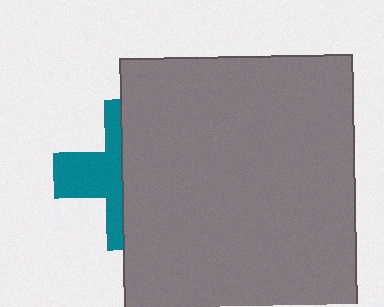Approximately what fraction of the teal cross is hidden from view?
Roughly 59% of the teal cross is hidden behind the gray rectangle.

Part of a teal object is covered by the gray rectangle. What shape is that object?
It is a cross.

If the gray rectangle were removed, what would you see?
You would see the complete teal cross.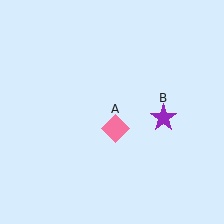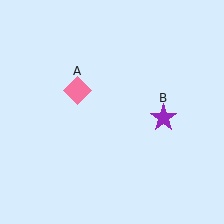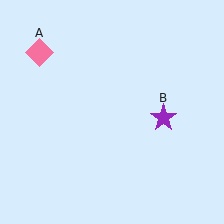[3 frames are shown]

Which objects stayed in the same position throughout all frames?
Purple star (object B) remained stationary.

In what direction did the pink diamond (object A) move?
The pink diamond (object A) moved up and to the left.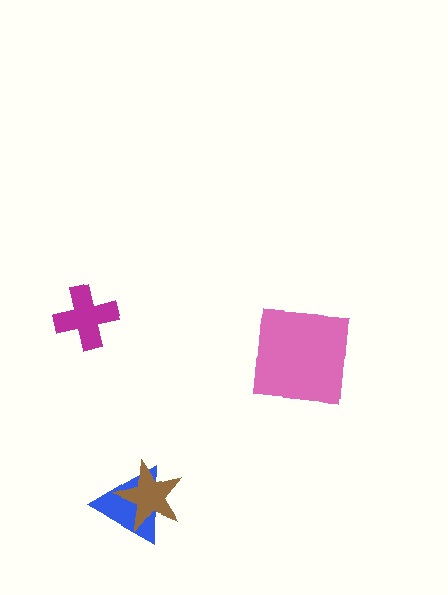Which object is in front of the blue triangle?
The brown star is in front of the blue triangle.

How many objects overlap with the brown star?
1 object overlaps with the brown star.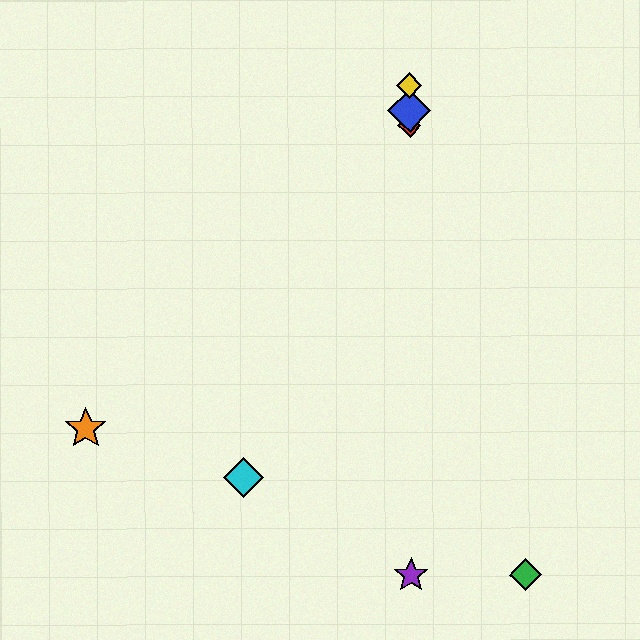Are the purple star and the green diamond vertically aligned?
No, the purple star is at x≈411 and the green diamond is at x≈525.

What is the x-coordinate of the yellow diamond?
The yellow diamond is at x≈409.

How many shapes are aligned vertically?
4 shapes (the red diamond, the blue diamond, the yellow diamond, the purple star) are aligned vertically.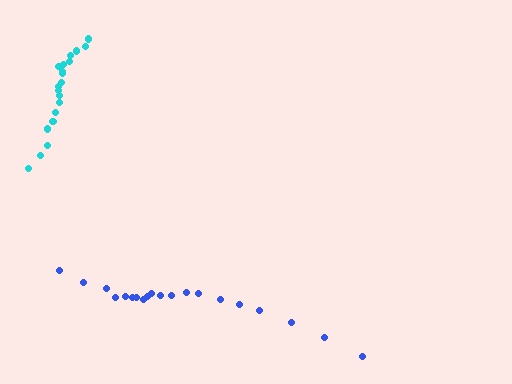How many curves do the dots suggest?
There are 2 distinct paths.